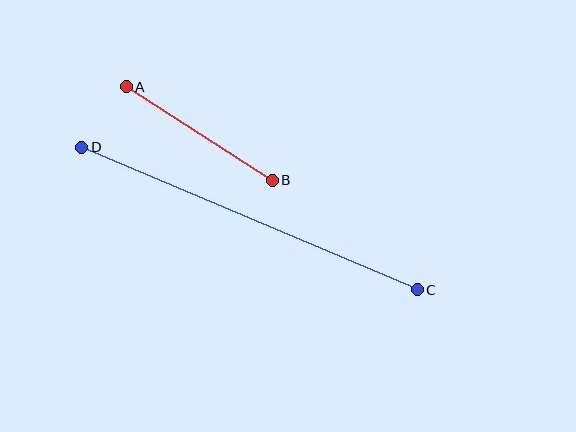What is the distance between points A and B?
The distance is approximately 173 pixels.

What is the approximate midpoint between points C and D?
The midpoint is at approximately (250, 218) pixels.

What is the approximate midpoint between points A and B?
The midpoint is at approximately (199, 134) pixels.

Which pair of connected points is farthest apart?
Points C and D are farthest apart.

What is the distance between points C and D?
The distance is approximately 364 pixels.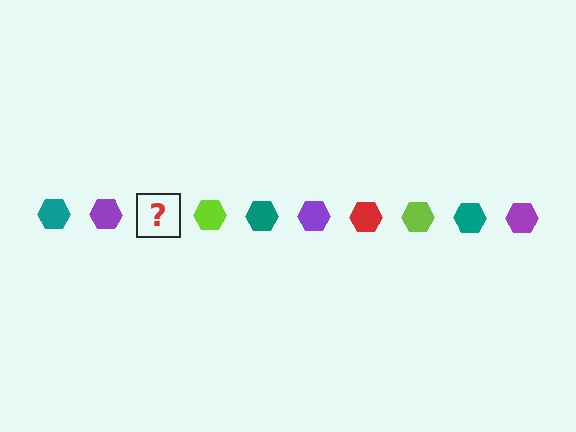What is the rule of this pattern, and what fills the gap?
The rule is that the pattern cycles through teal, purple, red, lime hexagons. The gap should be filled with a red hexagon.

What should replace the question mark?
The question mark should be replaced with a red hexagon.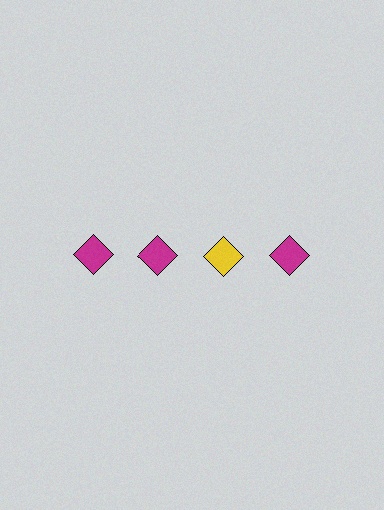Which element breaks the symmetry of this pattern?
The yellow diamond in the top row, center column breaks the symmetry. All other shapes are magenta diamonds.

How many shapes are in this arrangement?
There are 4 shapes arranged in a grid pattern.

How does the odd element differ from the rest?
It has a different color: yellow instead of magenta.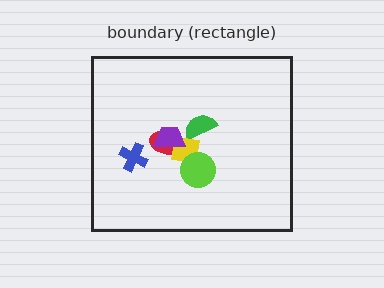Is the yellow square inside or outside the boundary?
Inside.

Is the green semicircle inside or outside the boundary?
Inside.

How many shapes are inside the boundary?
6 inside, 0 outside.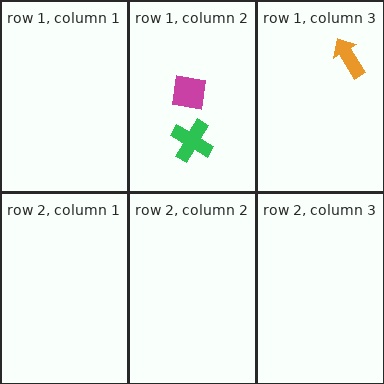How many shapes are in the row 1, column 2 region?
2.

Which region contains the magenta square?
The row 1, column 2 region.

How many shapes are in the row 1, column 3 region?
1.